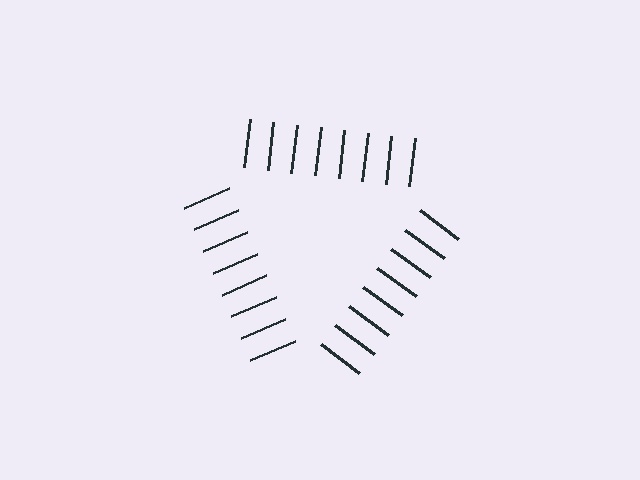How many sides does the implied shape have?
3 sides — the line-ends trace a triangle.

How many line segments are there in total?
24 — 8 along each of the 3 edges.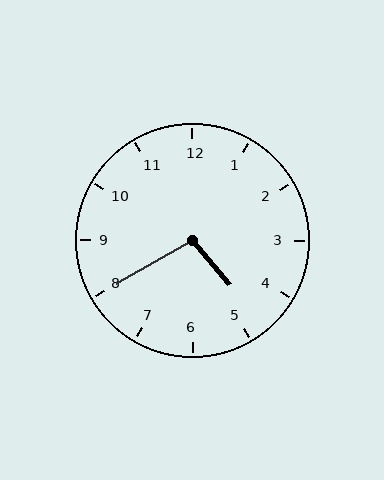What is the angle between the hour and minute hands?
Approximately 100 degrees.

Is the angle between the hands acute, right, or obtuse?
It is obtuse.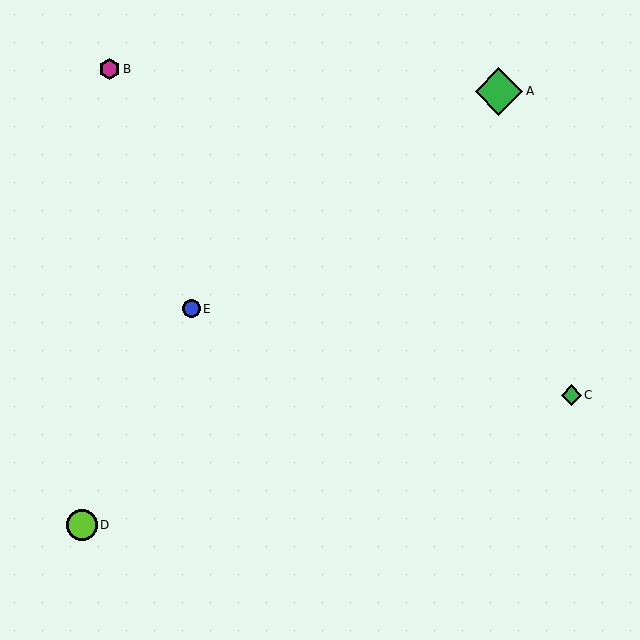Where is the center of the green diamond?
The center of the green diamond is at (499, 91).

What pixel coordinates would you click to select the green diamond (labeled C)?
Click at (571, 395) to select the green diamond C.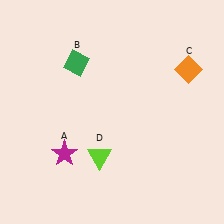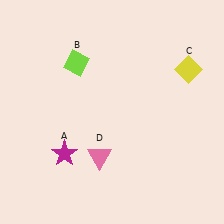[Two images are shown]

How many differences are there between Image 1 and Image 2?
There are 3 differences between the two images.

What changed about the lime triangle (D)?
In Image 1, D is lime. In Image 2, it changed to pink.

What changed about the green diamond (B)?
In Image 1, B is green. In Image 2, it changed to lime.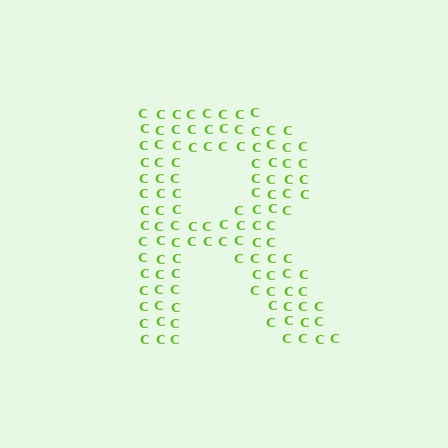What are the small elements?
The small elements are letter C's.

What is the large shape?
The large shape is the letter R.